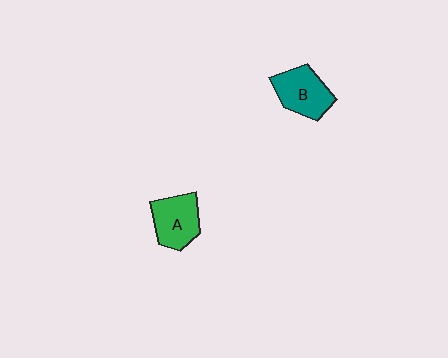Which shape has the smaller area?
Shape A (green).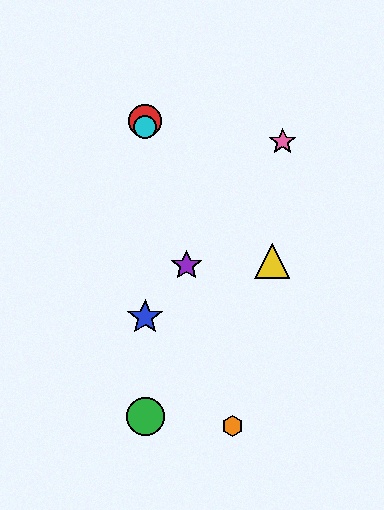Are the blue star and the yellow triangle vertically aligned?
No, the blue star is at x≈145 and the yellow triangle is at x≈272.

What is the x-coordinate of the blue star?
The blue star is at x≈145.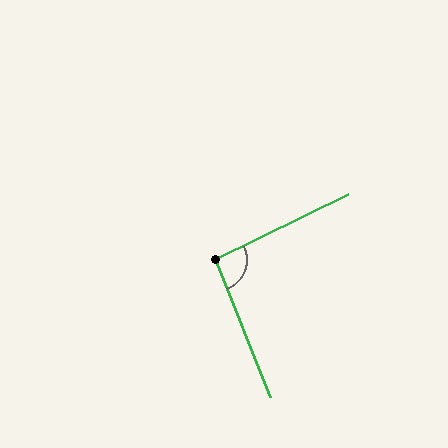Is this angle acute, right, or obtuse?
It is approximately a right angle.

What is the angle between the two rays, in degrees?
Approximately 94 degrees.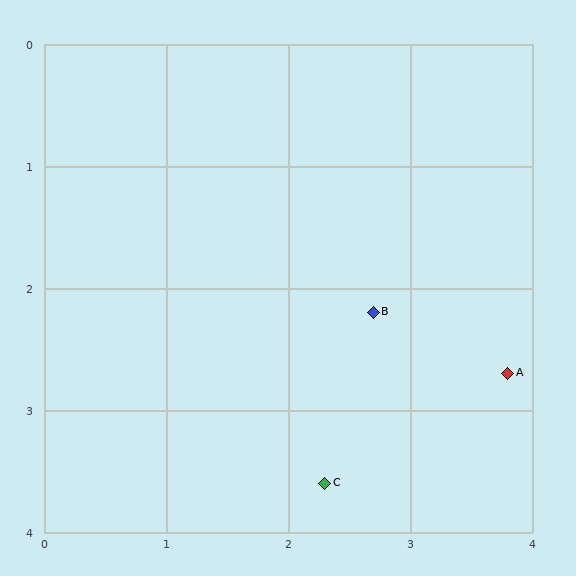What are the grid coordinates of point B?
Point B is at approximately (2.7, 2.2).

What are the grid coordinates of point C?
Point C is at approximately (2.3, 3.6).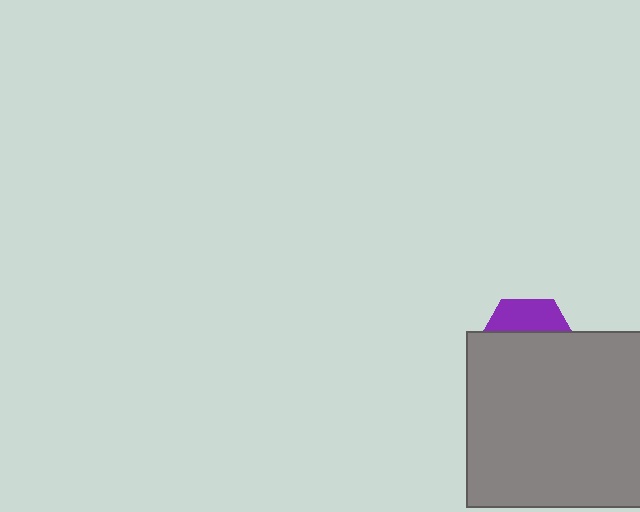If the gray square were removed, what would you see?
You would see the complete purple hexagon.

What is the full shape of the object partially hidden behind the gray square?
The partially hidden object is a purple hexagon.